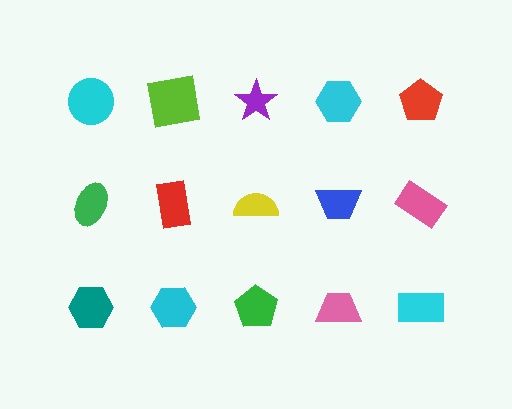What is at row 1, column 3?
A purple star.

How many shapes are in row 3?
5 shapes.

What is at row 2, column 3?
A yellow semicircle.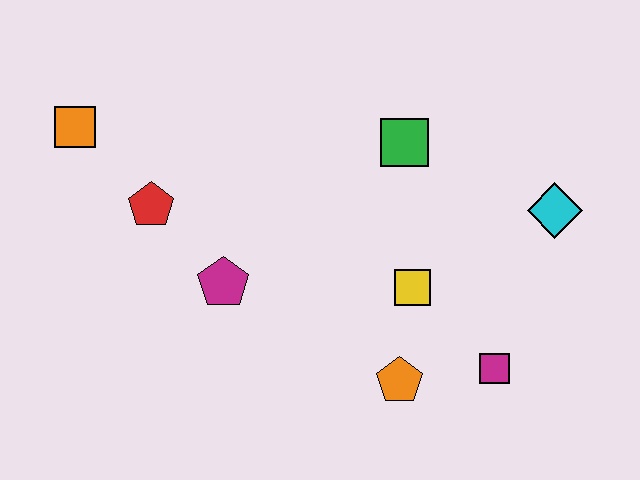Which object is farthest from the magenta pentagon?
The cyan diamond is farthest from the magenta pentagon.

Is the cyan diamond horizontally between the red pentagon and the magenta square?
No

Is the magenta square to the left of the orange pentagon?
No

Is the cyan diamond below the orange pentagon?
No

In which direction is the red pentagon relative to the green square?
The red pentagon is to the left of the green square.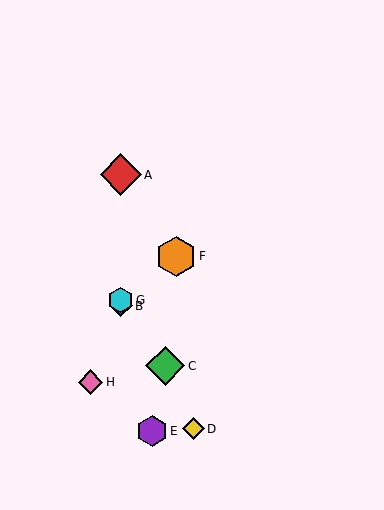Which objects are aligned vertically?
Objects A, B, G are aligned vertically.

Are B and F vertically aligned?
No, B is at x≈121 and F is at x≈176.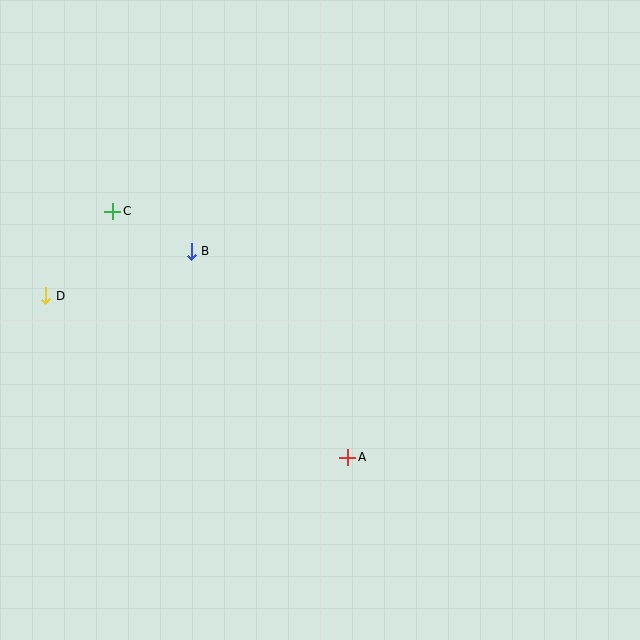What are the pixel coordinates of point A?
Point A is at (348, 457).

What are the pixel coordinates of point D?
Point D is at (46, 296).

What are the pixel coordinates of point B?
Point B is at (191, 251).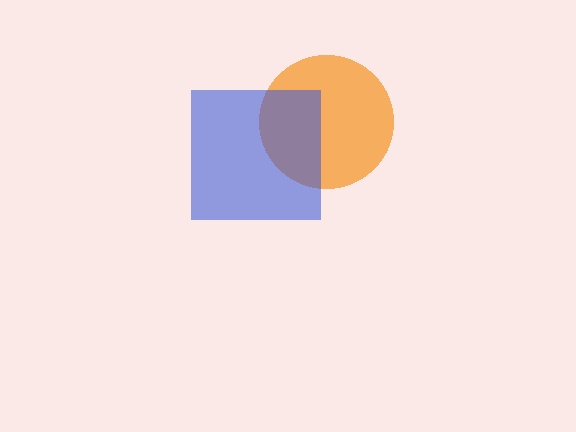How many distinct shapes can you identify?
There are 2 distinct shapes: an orange circle, a blue square.